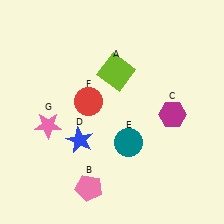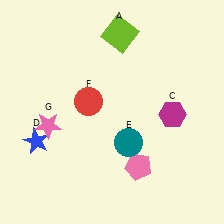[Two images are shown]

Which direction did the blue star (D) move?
The blue star (D) moved left.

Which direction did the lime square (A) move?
The lime square (A) moved up.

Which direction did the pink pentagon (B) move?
The pink pentagon (B) moved right.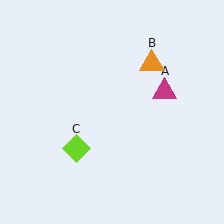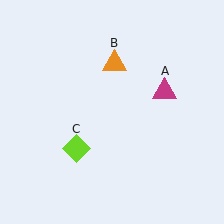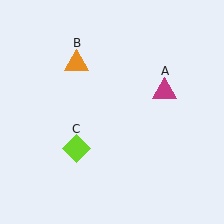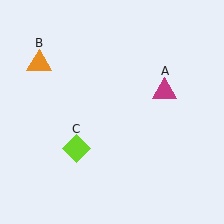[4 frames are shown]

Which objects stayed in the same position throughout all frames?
Magenta triangle (object A) and lime diamond (object C) remained stationary.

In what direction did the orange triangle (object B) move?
The orange triangle (object B) moved left.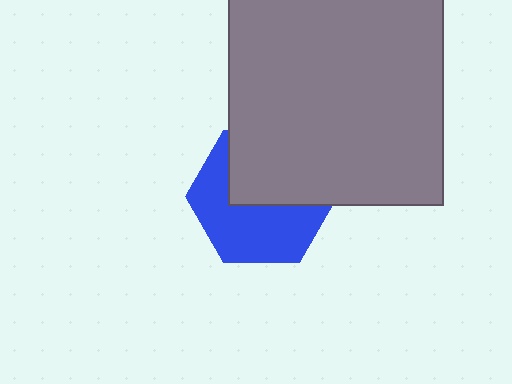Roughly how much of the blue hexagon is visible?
About half of it is visible (roughly 54%).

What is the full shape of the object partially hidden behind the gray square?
The partially hidden object is a blue hexagon.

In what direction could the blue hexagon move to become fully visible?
The blue hexagon could move down. That would shift it out from behind the gray square entirely.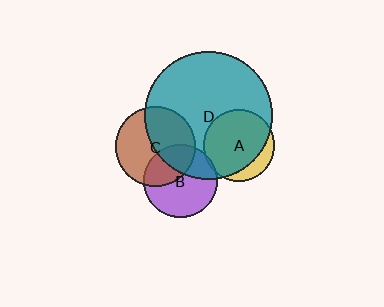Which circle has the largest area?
Circle D (teal).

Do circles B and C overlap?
Yes.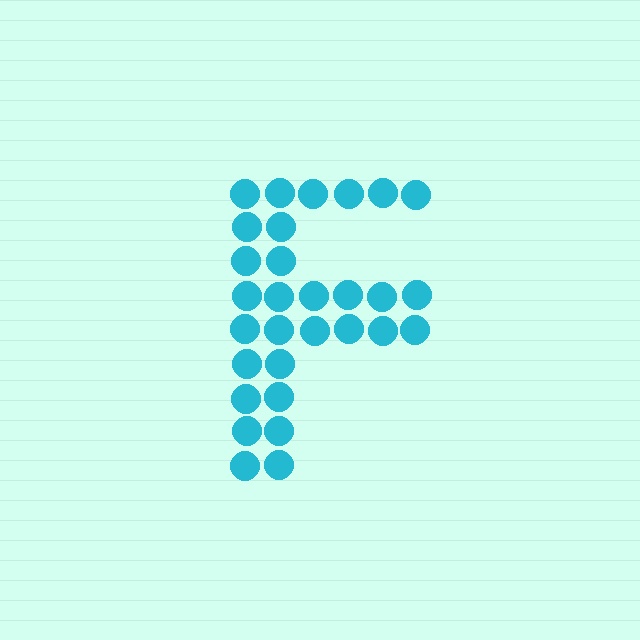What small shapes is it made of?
It is made of small circles.